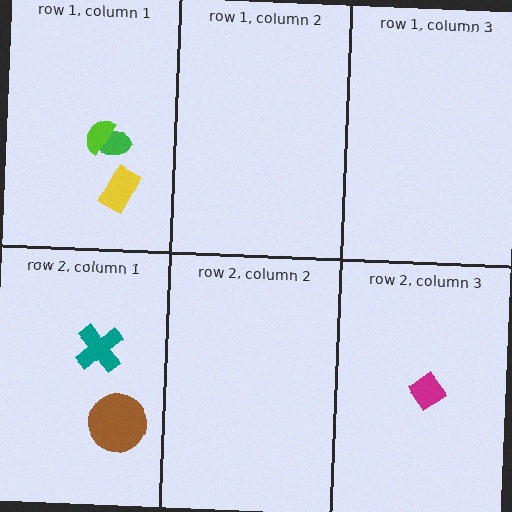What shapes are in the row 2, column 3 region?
The magenta diamond.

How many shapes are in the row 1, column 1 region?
3.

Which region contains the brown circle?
The row 2, column 1 region.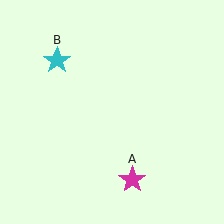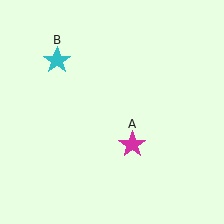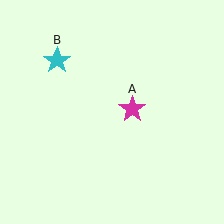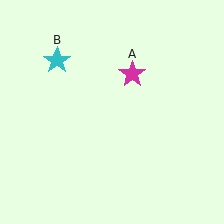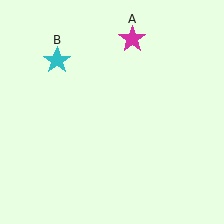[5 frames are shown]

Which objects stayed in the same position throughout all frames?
Cyan star (object B) remained stationary.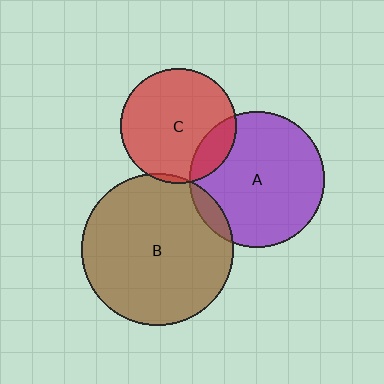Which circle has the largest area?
Circle B (brown).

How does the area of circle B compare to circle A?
Approximately 1.3 times.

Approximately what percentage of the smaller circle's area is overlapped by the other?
Approximately 15%.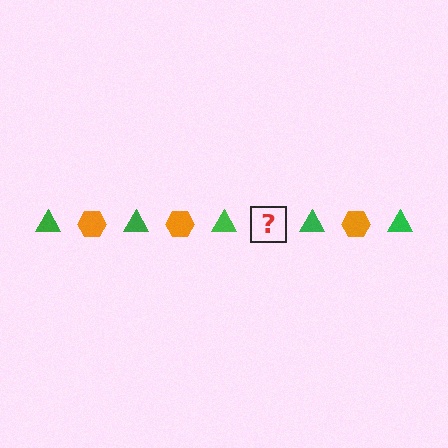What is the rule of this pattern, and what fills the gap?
The rule is that the pattern alternates between green triangle and orange hexagon. The gap should be filled with an orange hexagon.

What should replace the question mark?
The question mark should be replaced with an orange hexagon.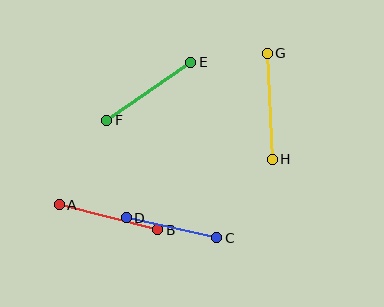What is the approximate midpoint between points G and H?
The midpoint is at approximately (270, 106) pixels.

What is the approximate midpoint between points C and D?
The midpoint is at approximately (171, 228) pixels.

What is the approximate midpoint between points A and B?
The midpoint is at approximately (109, 217) pixels.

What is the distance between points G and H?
The distance is approximately 106 pixels.